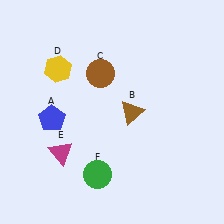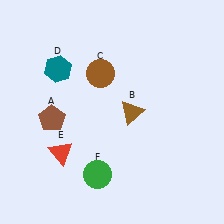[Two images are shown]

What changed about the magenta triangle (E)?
In Image 1, E is magenta. In Image 2, it changed to red.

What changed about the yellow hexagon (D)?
In Image 1, D is yellow. In Image 2, it changed to teal.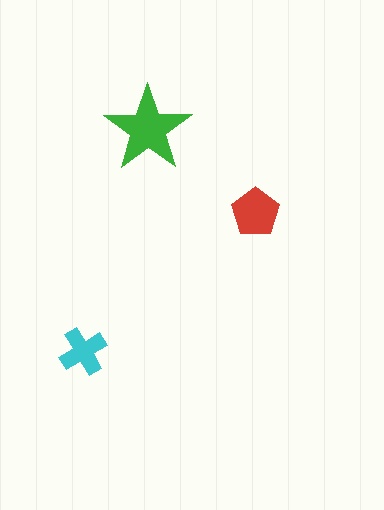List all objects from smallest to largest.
The cyan cross, the red pentagon, the green star.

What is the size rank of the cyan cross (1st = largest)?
3rd.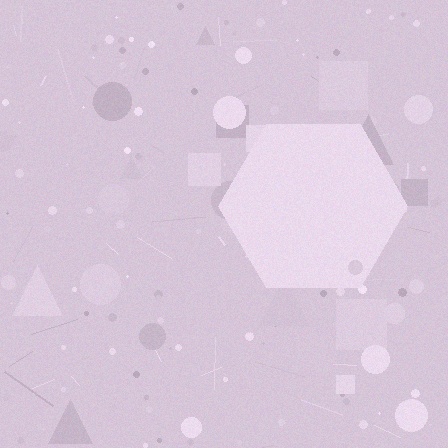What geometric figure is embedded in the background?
A hexagon is embedded in the background.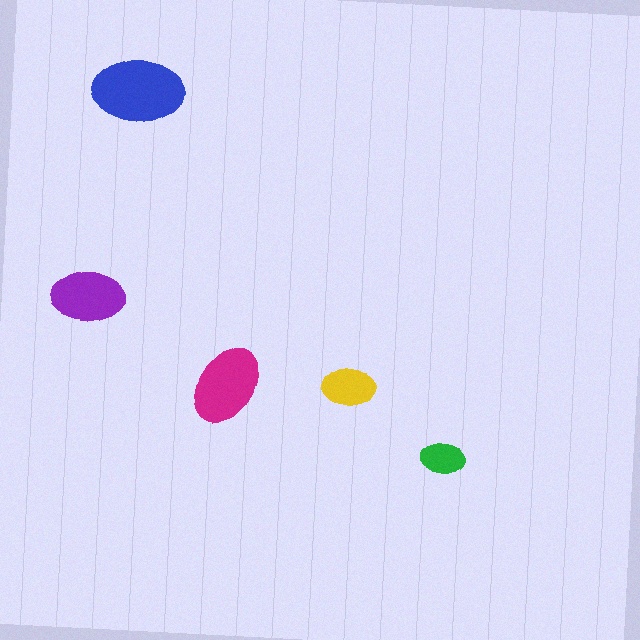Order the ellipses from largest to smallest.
the blue one, the magenta one, the purple one, the yellow one, the green one.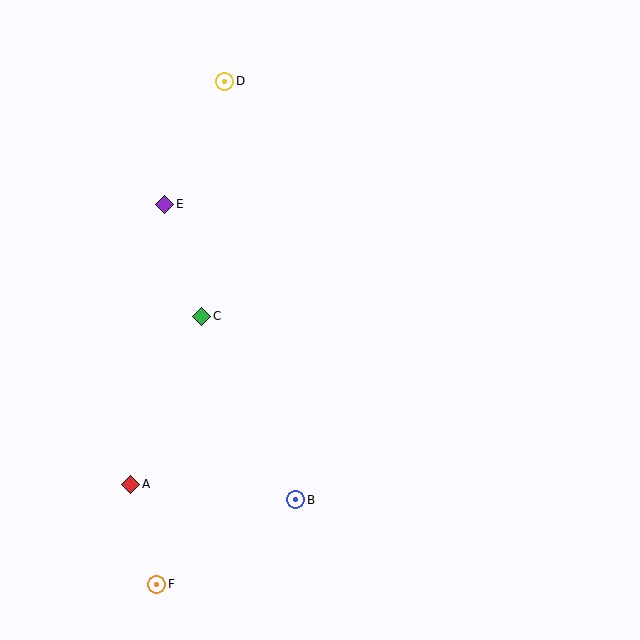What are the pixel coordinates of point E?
Point E is at (165, 204).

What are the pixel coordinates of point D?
Point D is at (225, 81).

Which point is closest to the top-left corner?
Point D is closest to the top-left corner.